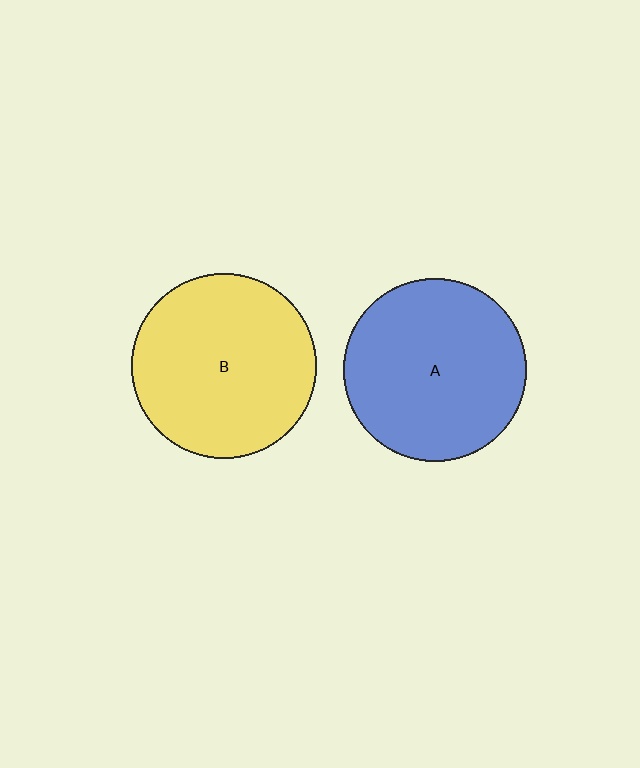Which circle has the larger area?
Circle B (yellow).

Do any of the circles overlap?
No, none of the circles overlap.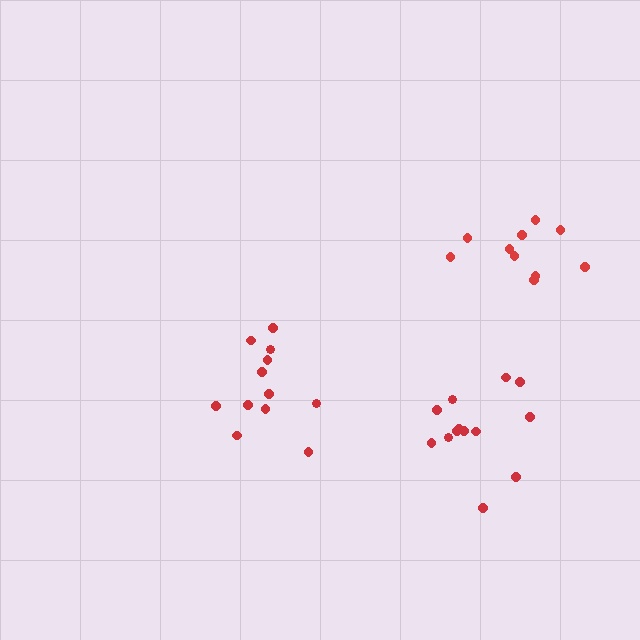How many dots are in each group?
Group 1: 13 dots, Group 2: 12 dots, Group 3: 10 dots (35 total).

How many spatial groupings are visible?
There are 3 spatial groupings.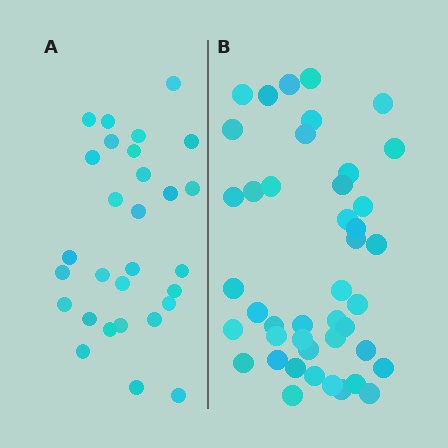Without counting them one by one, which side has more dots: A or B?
Region B (the right region) has more dots.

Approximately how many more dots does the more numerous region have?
Region B has approximately 15 more dots than region A.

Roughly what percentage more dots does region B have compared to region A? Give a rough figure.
About 50% more.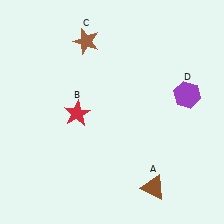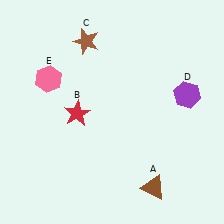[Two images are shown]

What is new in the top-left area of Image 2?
A pink hexagon (E) was added in the top-left area of Image 2.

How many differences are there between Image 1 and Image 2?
There is 1 difference between the two images.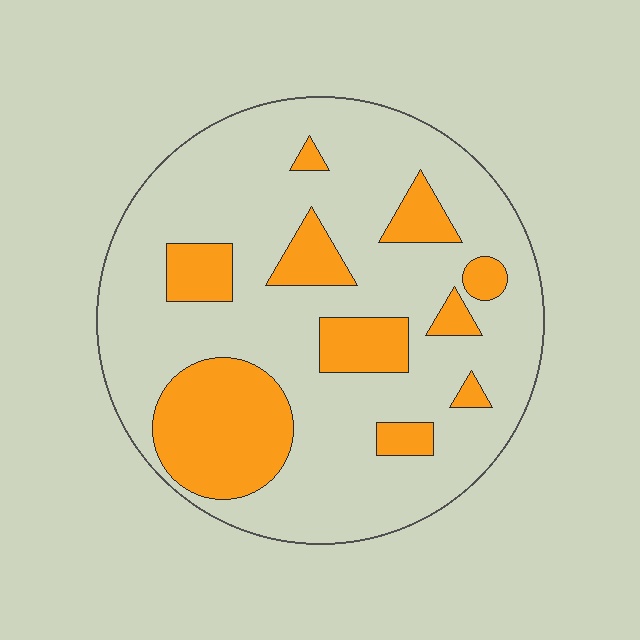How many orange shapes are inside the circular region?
10.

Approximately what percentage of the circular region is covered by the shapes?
Approximately 25%.